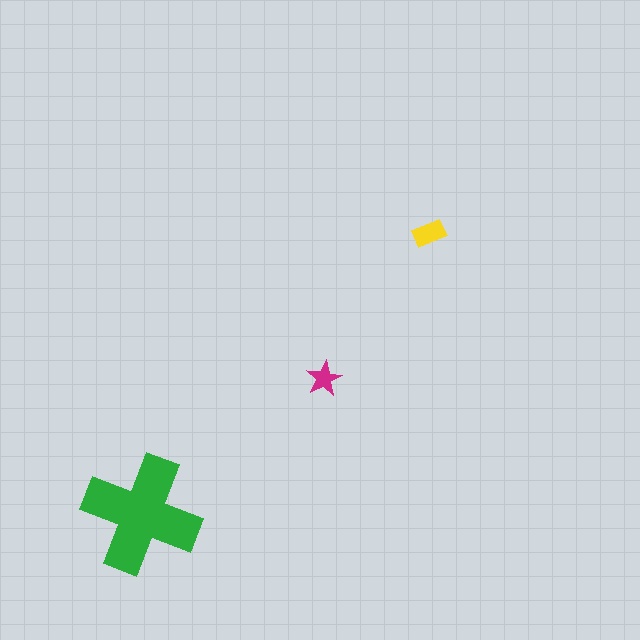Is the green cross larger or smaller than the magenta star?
Larger.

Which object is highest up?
The yellow rectangle is topmost.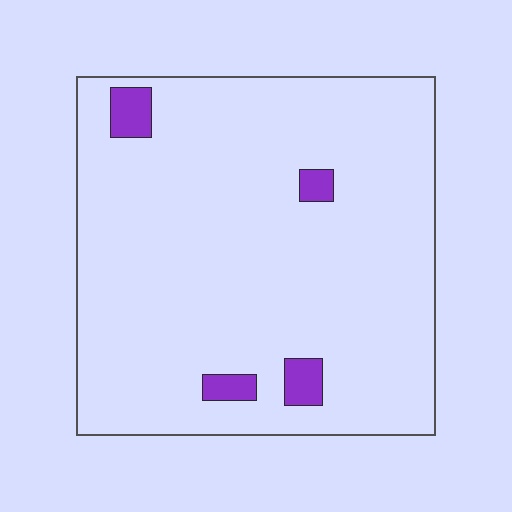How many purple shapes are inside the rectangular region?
4.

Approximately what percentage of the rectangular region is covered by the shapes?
Approximately 5%.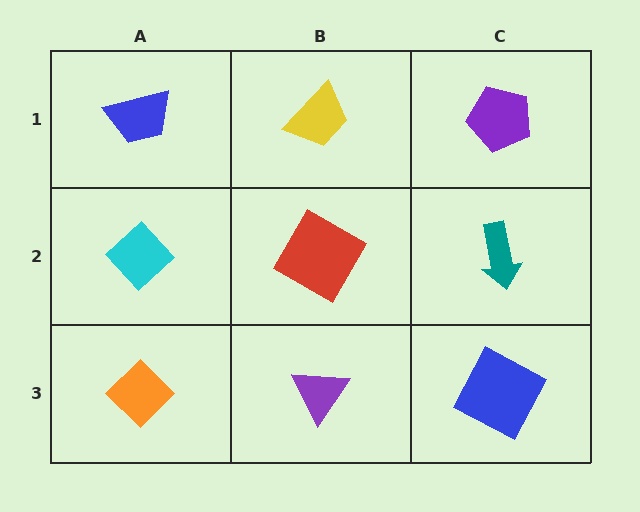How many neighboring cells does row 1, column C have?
2.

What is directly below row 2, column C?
A blue square.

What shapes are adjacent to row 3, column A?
A cyan diamond (row 2, column A), a purple triangle (row 3, column B).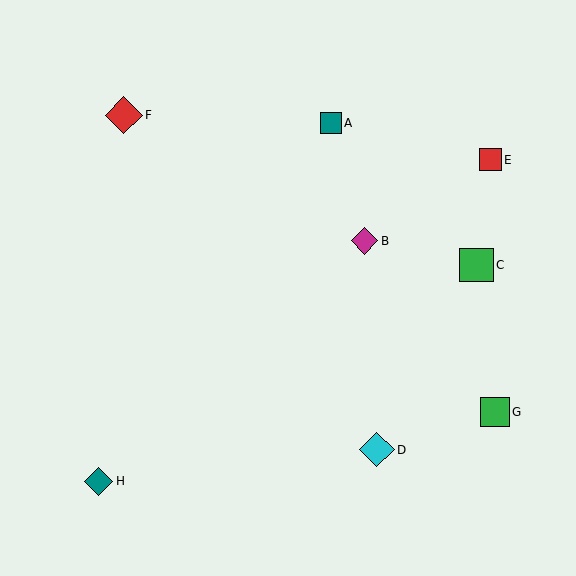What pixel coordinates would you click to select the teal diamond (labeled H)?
Click at (99, 481) to select the teal diamond H.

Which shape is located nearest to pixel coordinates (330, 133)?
The teal square (labeled A) at (331, 123) is nearest to that location.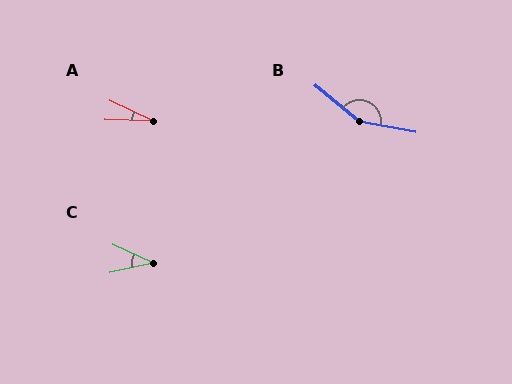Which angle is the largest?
B, at approximately 151 degrees.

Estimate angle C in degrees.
Approximately 37 degrees.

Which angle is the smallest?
A, at approximately 24 degrees.